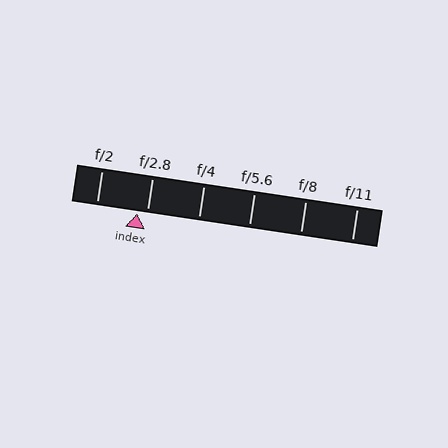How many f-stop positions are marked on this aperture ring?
There are 6 f-stop positions marked.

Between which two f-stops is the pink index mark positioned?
The index mark is between f/2 and f/2.8.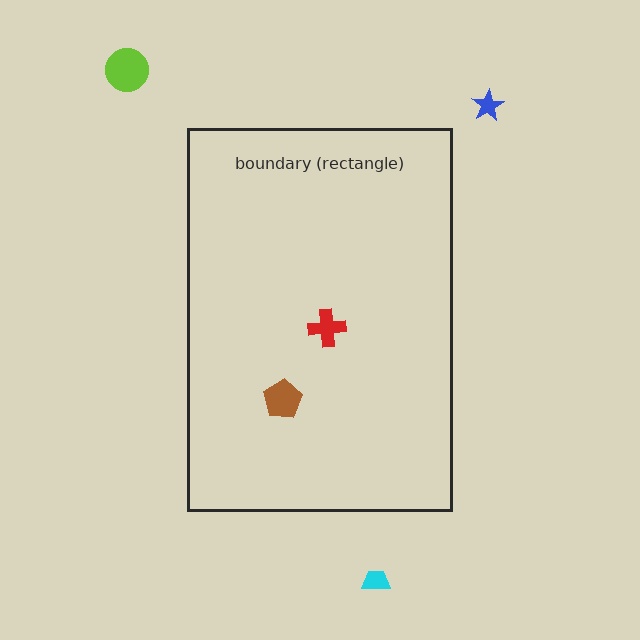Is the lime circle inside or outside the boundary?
Outside.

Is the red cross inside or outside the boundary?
Inside.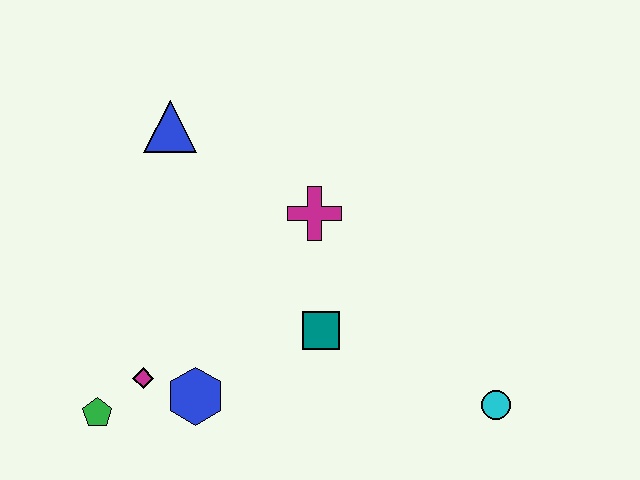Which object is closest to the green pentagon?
The magenta diamond is closest to the green pentagon.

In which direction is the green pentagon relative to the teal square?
The green pentagon is to the left of the teal square.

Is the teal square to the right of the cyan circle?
No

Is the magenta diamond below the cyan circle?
No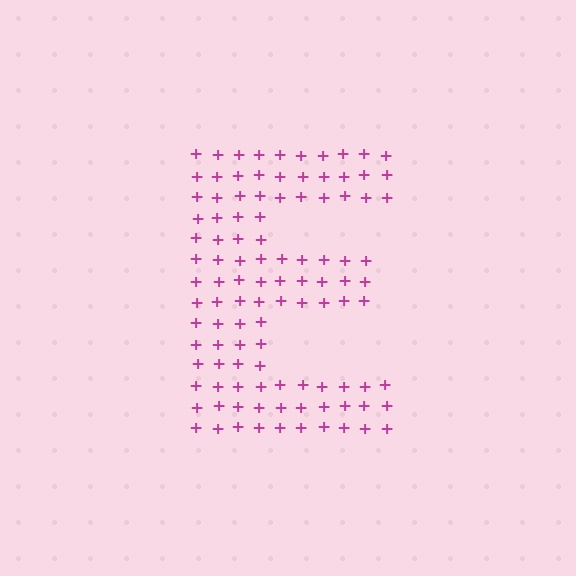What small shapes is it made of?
It is made of small plus signs.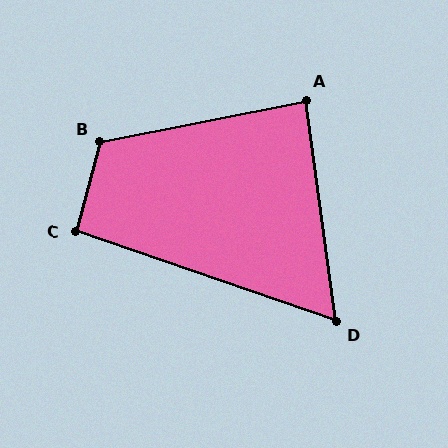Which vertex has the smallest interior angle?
D, at approximately 63 degrees.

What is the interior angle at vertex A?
Approximately 86 degrees (approximately right).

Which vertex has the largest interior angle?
B, at approximately 117 degrees.